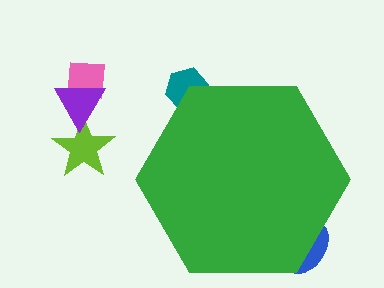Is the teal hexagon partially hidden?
Yes, the teal hexagon is partially hidden behind the green hexagon.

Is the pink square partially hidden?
No, the pink square is fully visible.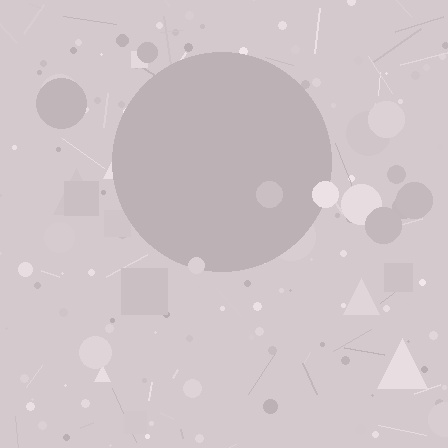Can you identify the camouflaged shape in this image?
The camouflaged shape is a circle.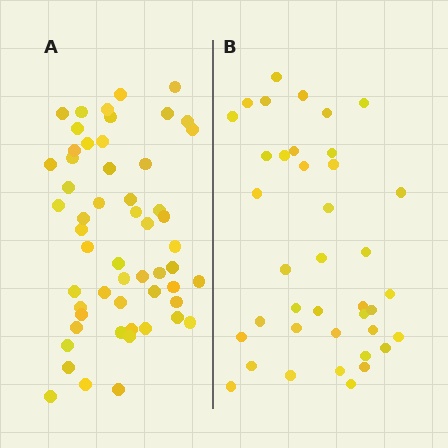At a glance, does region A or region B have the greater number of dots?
Region A (the left region) has more dots.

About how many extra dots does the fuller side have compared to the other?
Region A has approximately 15 more dots than region B.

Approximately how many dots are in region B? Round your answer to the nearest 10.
About 40 dots. (The exact count is 39, which rounds to 40.)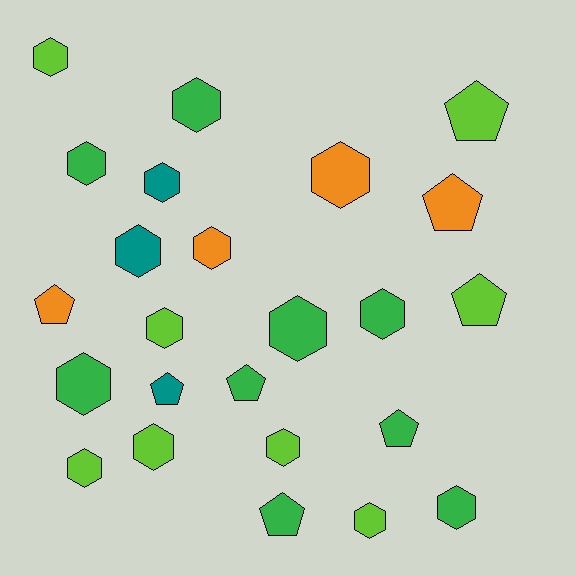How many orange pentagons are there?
There are 2 orange pentagons.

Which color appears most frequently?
Green, with 9 objects.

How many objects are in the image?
There are 24 objects.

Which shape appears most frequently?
Hexagon, with 16 objects.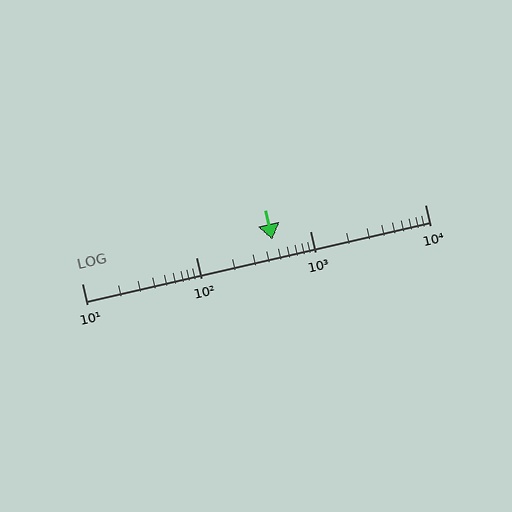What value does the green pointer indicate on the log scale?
The pointer indicates approximately 460.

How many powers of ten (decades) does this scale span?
The scale spans 3 decades, from 10 to 10000.